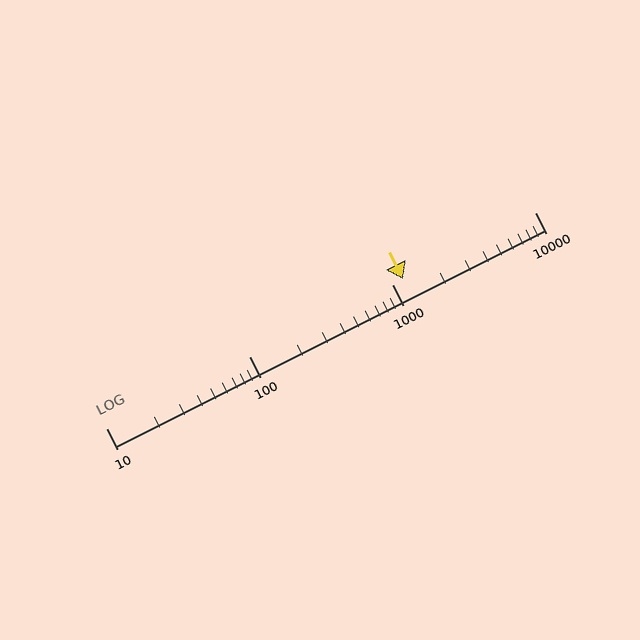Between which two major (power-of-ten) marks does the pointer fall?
The pointer is between 1000 and 10000.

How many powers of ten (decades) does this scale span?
The scale spans 3 decades, from 10 to 10000.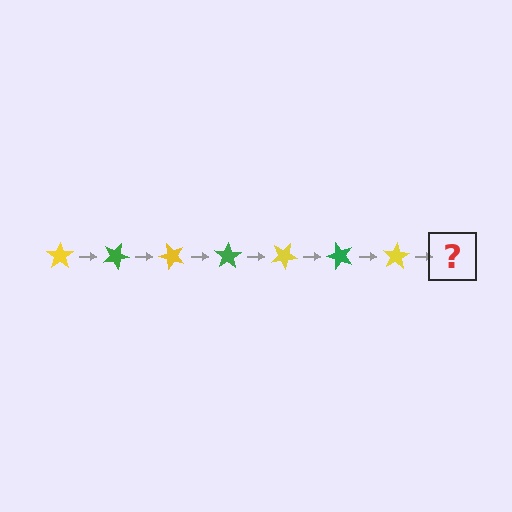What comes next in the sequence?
The next element should be a green star, rotated 175 degrees from the start.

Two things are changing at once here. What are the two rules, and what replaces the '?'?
The two rules are that it rotates 25 degrees each step and the color cycles through yellow and green. The '?' should be a green star, rotated 175 degrees from the start.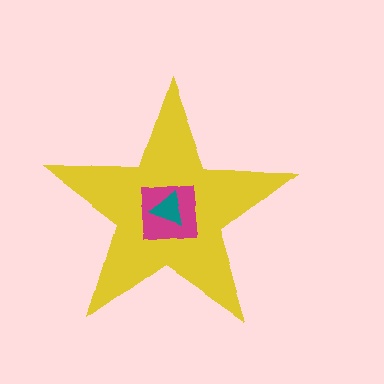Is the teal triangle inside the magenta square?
Yes.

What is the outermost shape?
The yellow star.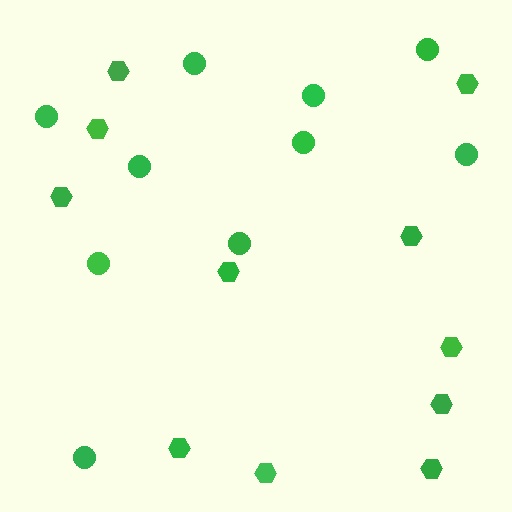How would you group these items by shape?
There are 2 groups: one group of circles (10) and one group of hexagons (11).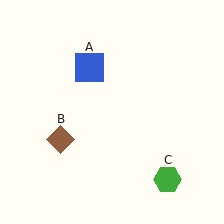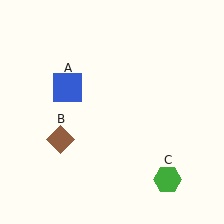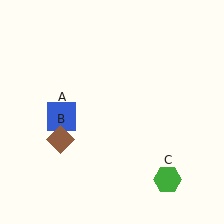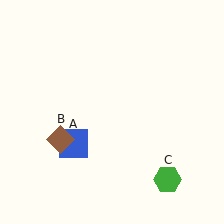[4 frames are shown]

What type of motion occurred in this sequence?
The blue square (object A) rotated counterclockwise around the center of the scene.